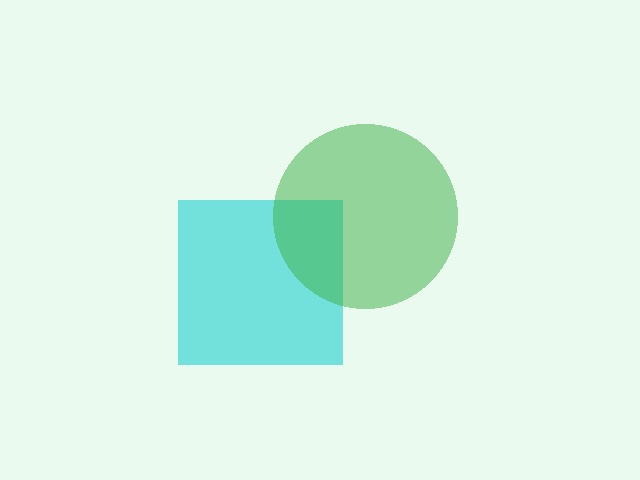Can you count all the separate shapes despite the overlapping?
Yes, there are 2 separate shapes.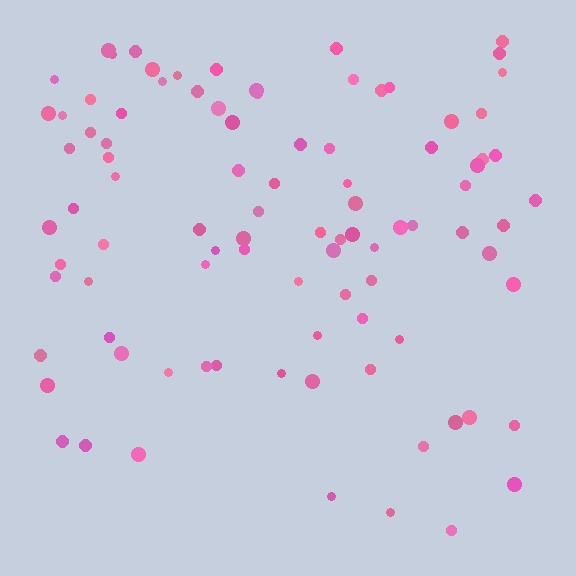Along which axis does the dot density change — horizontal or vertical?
Vertical.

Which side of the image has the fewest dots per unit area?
The bottom.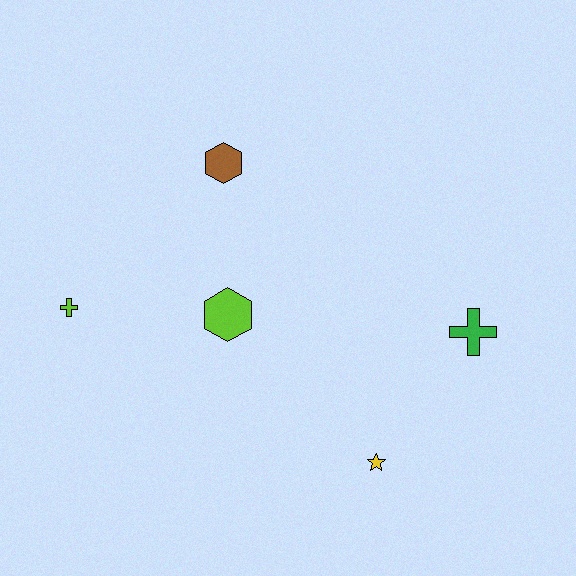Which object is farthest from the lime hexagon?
The green cross is farthest from the lime hexagon.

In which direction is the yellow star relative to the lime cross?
The yellow star is to the right of the lime cross.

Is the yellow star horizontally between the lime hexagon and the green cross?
Yes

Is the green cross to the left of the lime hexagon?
No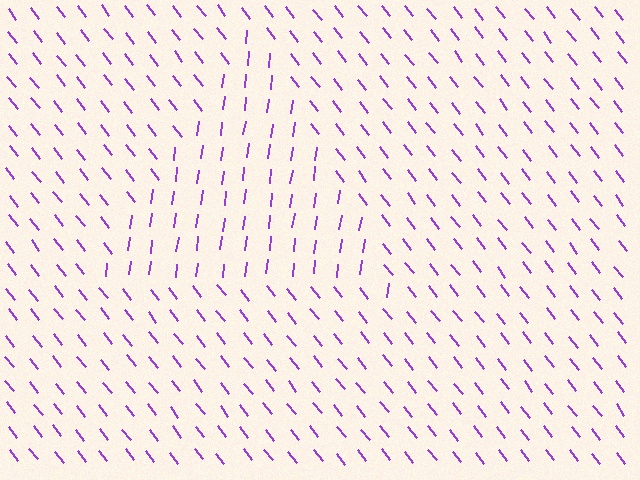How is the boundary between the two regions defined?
The boundary is defined purely by a change in line orientation (approximately 45 degrees difference). All lines are the same color and thickness.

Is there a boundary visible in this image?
Yes, there is a texture boundary formed by a change in line orientation.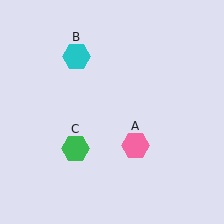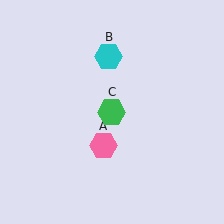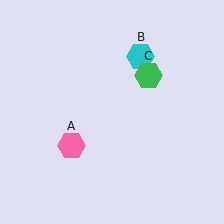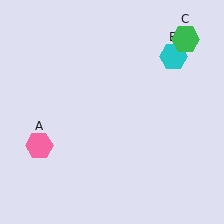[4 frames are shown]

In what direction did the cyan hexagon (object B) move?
The cyan hexagon (object B) moved right.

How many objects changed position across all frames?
3 objects changed position: pink hexagon (object A), cyan hexagon (object B), green hexagon (object C).